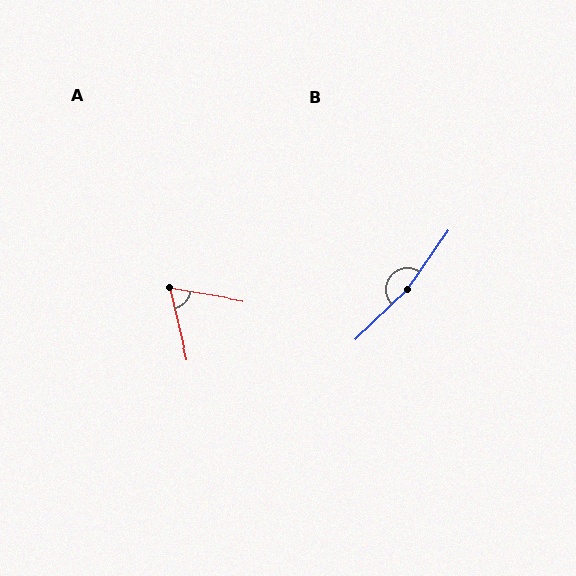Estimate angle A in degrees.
Approximately 67 degrees.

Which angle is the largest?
B, at approximately 168 degrees.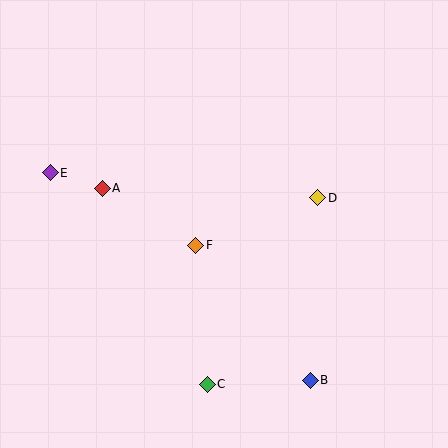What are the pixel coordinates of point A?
Point A is at (102, 188).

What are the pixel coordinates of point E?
Point E is at (50, 173).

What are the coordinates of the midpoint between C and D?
The midpoint between C and D is at (262, 291).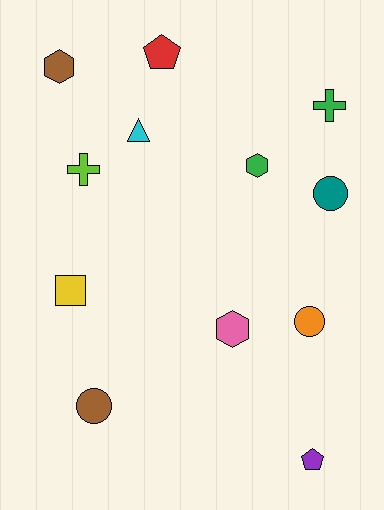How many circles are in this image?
There are 3 circles.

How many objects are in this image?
There are 12 objects.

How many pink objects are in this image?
There is 1 pink object.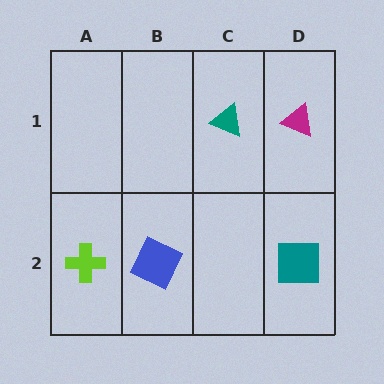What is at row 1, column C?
A teal triangle.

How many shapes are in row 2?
3 shapes.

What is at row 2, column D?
A teal square.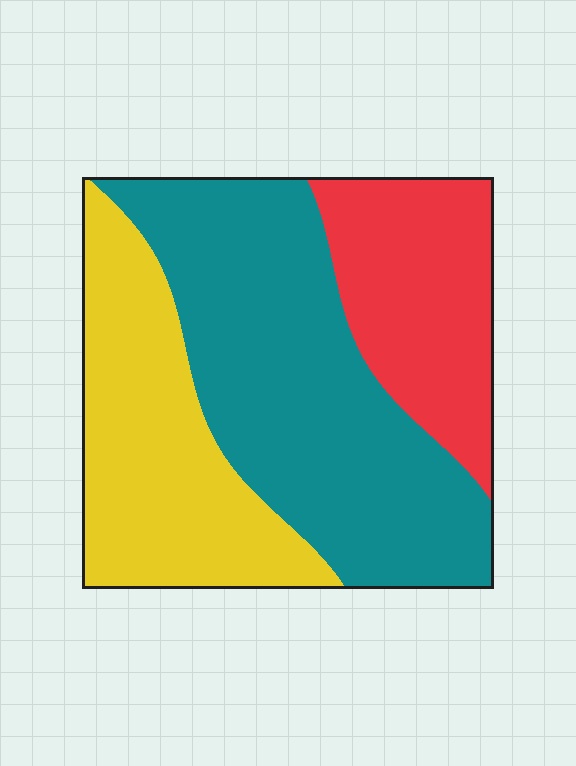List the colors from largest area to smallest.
From largest to smallest: teal, yellow, red.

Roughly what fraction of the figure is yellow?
Yellow covers roughly 30% of the figure.